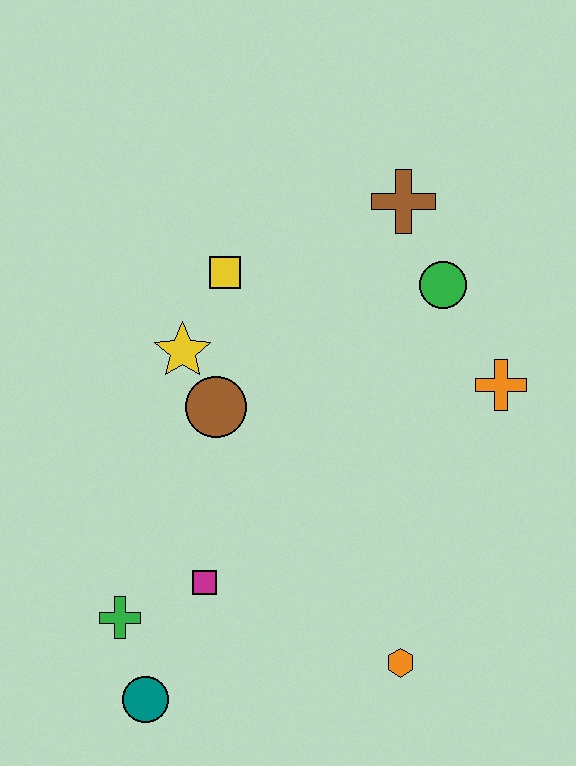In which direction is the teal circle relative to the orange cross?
The teal circle is to the left of the orange cross.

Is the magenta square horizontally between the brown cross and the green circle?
No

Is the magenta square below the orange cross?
Yes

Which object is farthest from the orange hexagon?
The brown cross is farthest from the orange hexagon.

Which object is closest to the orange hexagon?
The magenta square is closest to the orange hexagon.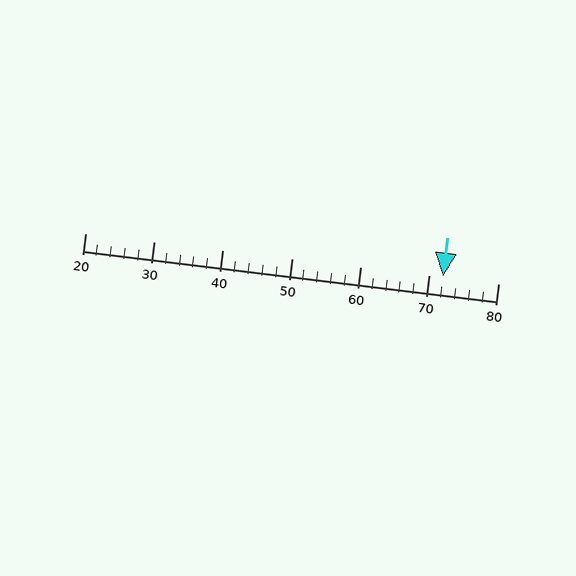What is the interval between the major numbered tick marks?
The major tick marks are spaced 10 units apart.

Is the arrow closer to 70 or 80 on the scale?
The arrow is closer to 70.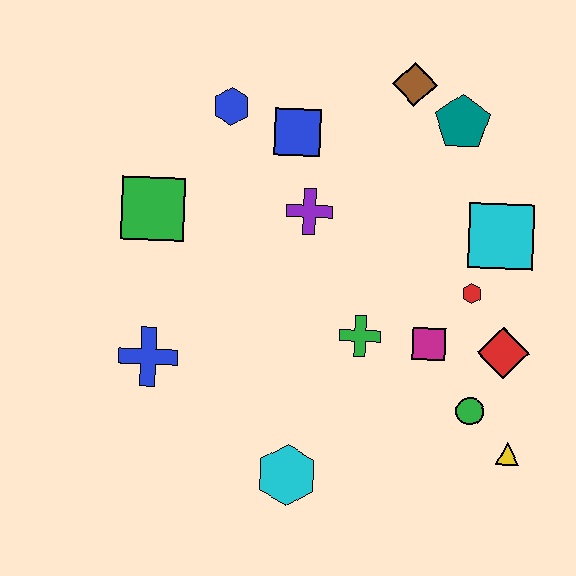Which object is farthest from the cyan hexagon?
The brown diamond is farthest from the cyan hexagon.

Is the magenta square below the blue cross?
No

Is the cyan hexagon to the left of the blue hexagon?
No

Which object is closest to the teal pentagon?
The brown diamond is closest to the teal pentagon.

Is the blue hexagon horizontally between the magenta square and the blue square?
No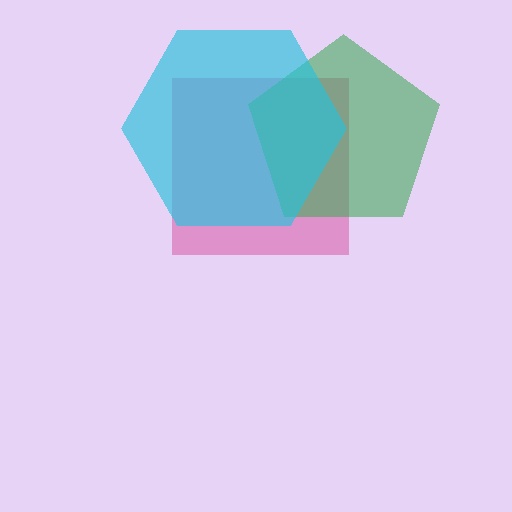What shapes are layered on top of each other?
The layered shapes are: a pink square, a green pentagon, a cyan hexagon.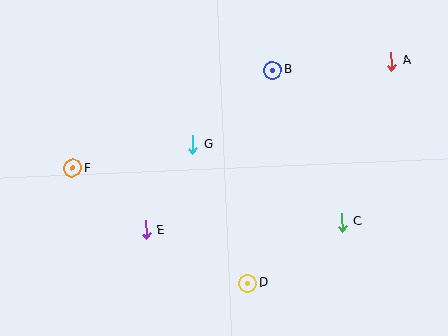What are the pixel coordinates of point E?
Point E is at (146, 230).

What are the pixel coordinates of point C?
Point C is at (342, 222).